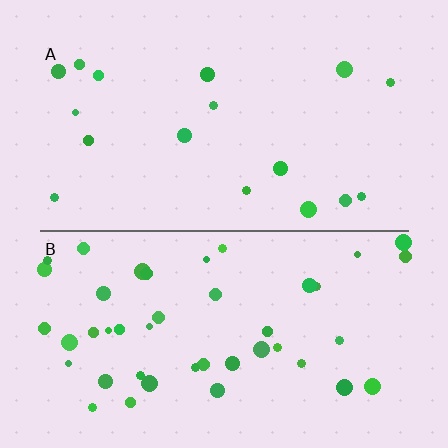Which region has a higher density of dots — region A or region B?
B (the bottom).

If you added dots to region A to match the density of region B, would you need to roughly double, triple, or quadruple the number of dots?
Approximately triple.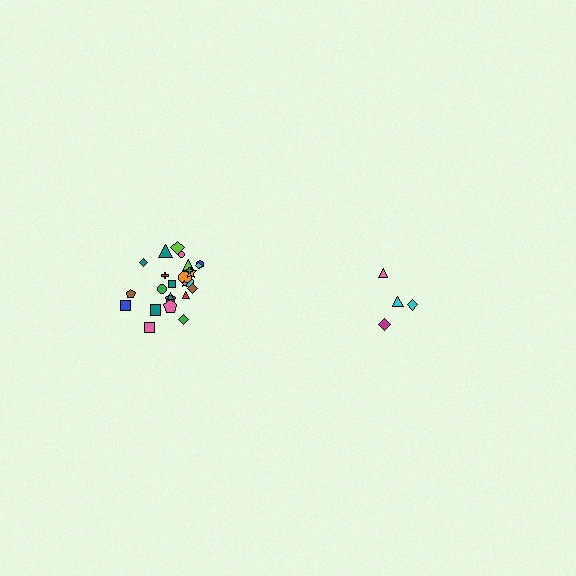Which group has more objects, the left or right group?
The left group.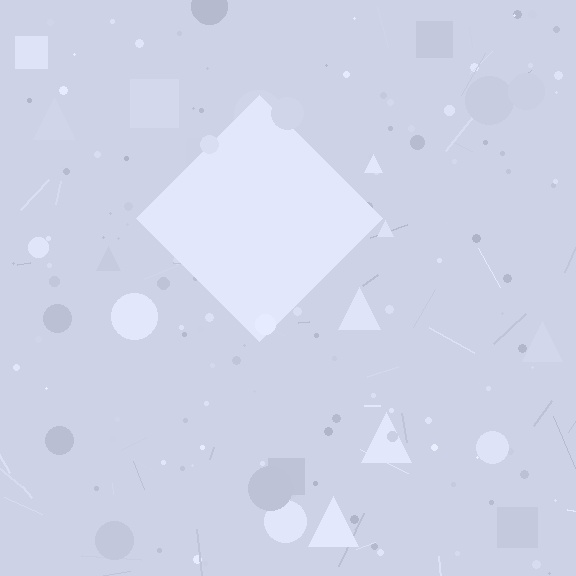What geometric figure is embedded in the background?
A diamond is embedded in the background.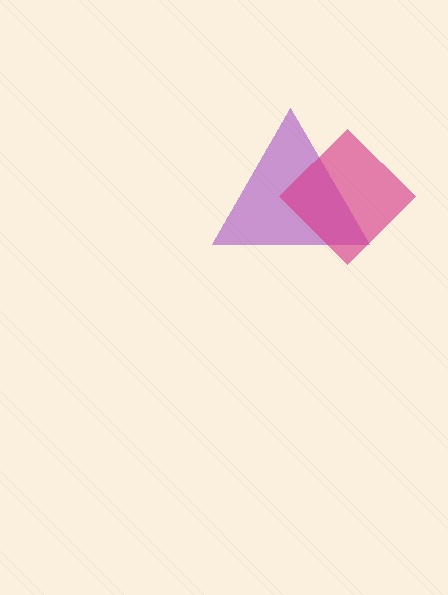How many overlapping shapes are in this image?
There are 2 overlapping shapes in the image.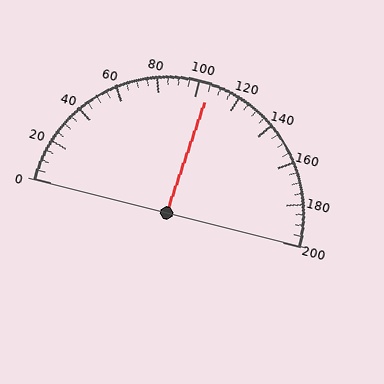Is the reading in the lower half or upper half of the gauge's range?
The reading is in the upper half of the range (0 to 200).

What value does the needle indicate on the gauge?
The needle indicates approximately 105.